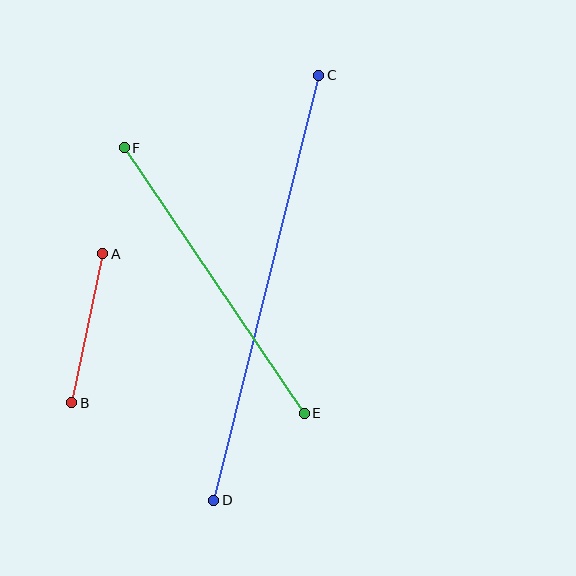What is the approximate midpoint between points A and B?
The midpoint is at approximately (87, 328) pixels.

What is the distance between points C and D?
The distance is approximately 438 pixels.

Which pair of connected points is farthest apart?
Points C and D are farthest apart.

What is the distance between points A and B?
The distance is approximately 152 pixels.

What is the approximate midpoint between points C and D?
The midpoint is at approximately (266, 288) pixels.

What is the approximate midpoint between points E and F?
The midpoint is at approximately (214, 281) pixels.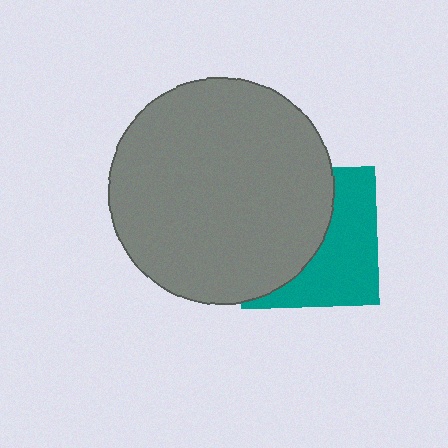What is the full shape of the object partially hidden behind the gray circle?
The partially hidden object is a teal square.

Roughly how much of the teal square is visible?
About half of it is visible (roughly 46%).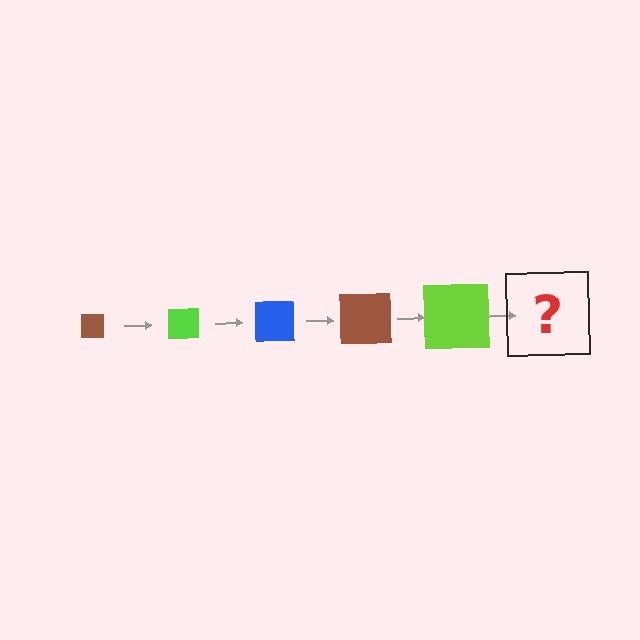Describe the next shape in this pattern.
It should be a blue square, larger than the previous one.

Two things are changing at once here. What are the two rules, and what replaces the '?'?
The two rules are that the square grows larger each step and the color cycles through brown, lime, and blue. The '?' should be a blue square, larger than the previous one.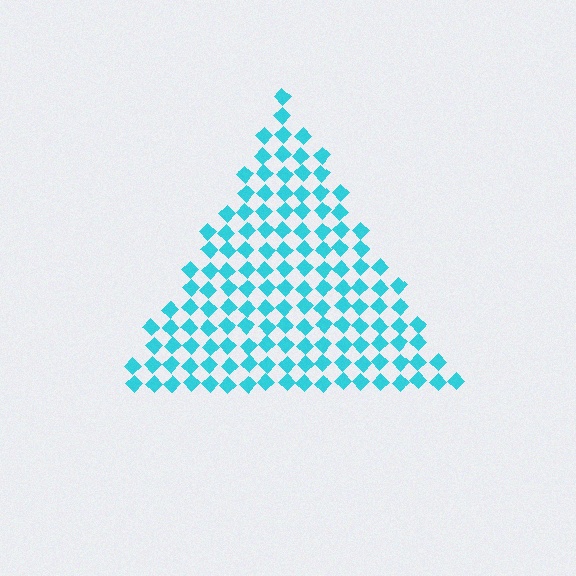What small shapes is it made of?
It is made of small diamonds.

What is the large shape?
The large shape is a triangle.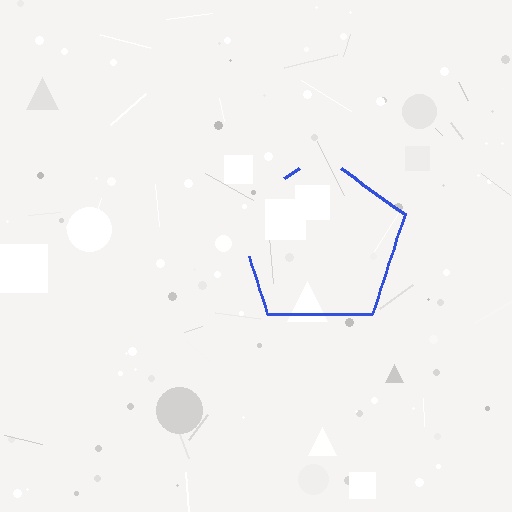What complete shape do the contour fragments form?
The contour fragments form a pentagon.